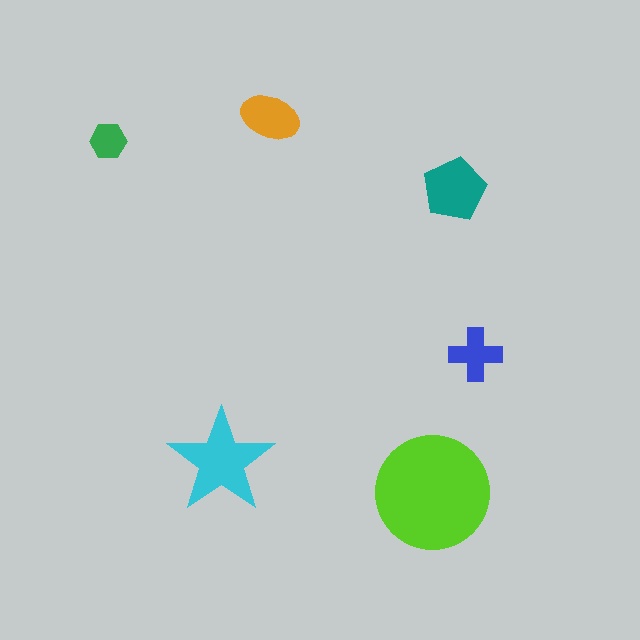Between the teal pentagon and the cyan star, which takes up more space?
The cyan star.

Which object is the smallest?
The green hexagon.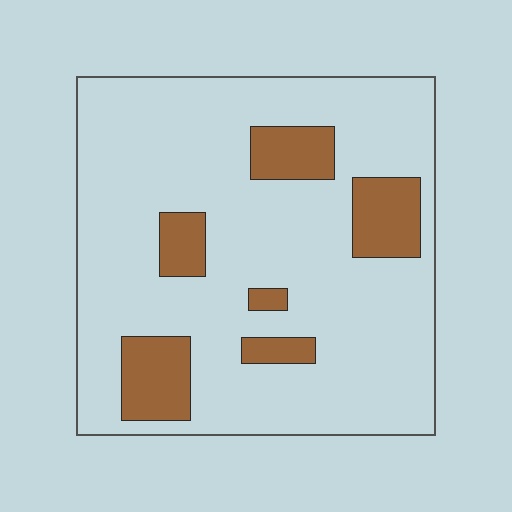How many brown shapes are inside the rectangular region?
6.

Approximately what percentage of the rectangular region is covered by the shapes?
Approximately 15%.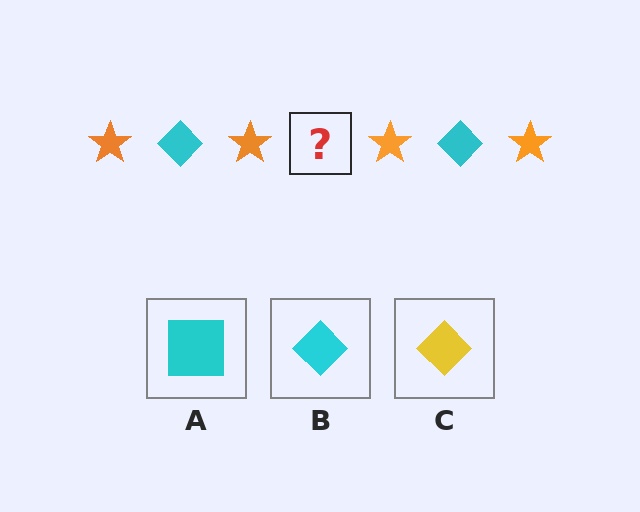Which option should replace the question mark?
Option B.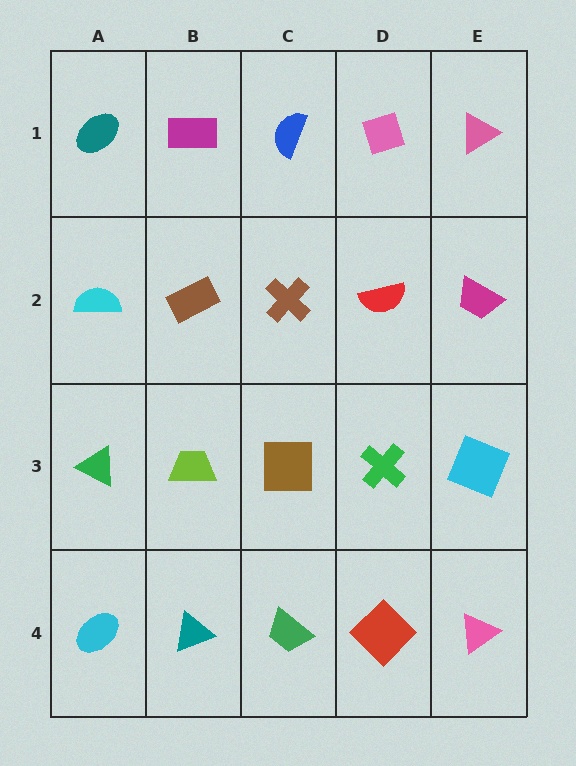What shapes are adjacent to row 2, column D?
A pink diamond (row 1, column D), a green cross (row 3, column D), a brown cross (row 2, column C), a magenta trapezoid (row 2, column E).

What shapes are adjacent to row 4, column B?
A lime trapezoid (row 3, column B), a cyan ellipse (row 4, column A), a green trapezoid (row 4, column C).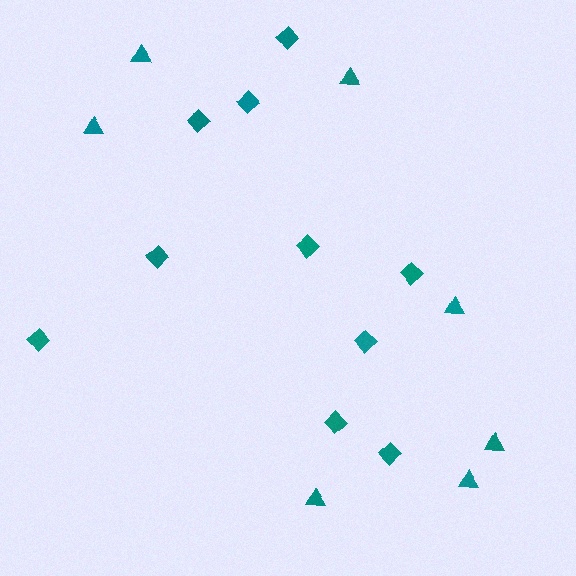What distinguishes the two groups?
There are 2 groups: one group of triangles (7) and one group of diamonds (10).